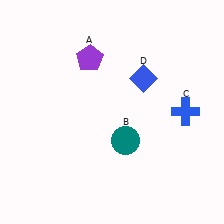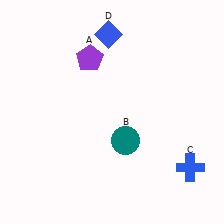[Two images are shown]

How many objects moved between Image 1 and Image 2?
2 objects moved between the two images.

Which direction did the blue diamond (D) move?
The blue diamond (D) moved up.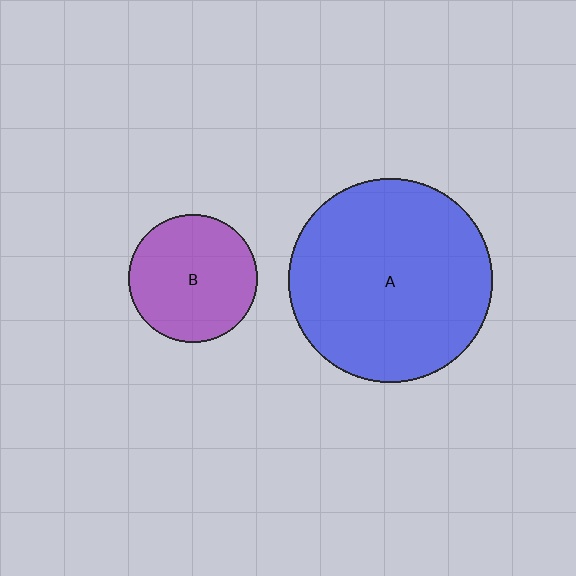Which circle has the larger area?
Circle A (blue).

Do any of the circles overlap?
No, none of the circles overlap.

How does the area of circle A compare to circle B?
Approximately 2.5 times.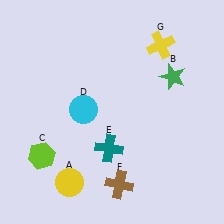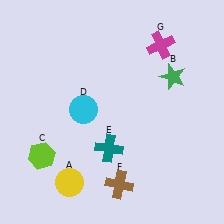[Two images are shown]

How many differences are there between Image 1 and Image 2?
There is 1 difference between the two images.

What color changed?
The cross (G) changed from yellow in Image 1 to magenta in Image 2.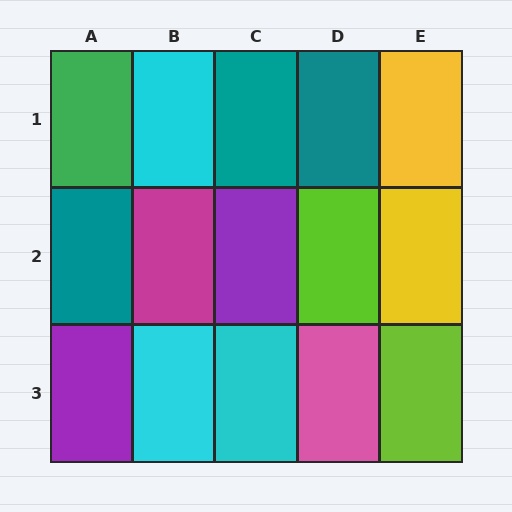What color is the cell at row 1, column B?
Cyan.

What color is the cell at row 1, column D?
Teal.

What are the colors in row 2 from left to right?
Teal, magenta, purple, lime, yellow.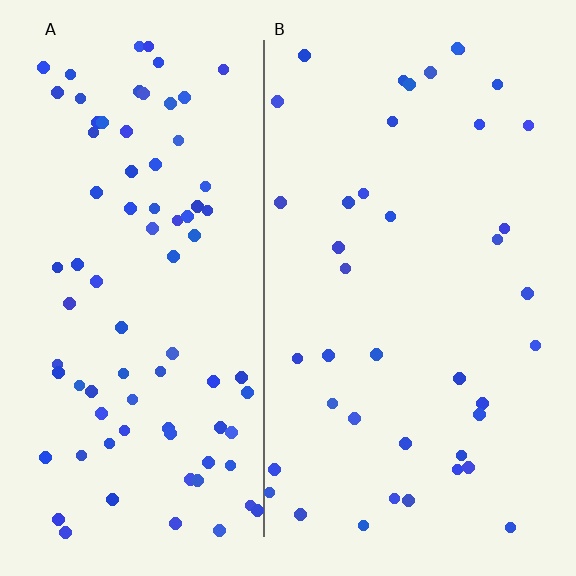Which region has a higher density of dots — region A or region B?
A (the left).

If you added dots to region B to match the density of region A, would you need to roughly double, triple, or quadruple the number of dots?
Approximately double.